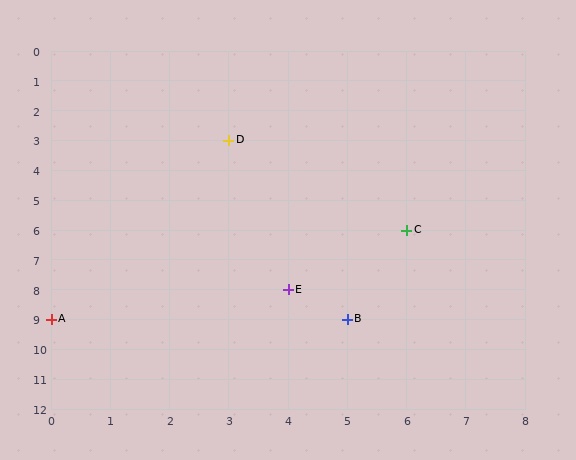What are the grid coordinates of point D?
Point D is at grid coordinates (3, 3).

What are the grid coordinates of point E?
Point E is at grid coordinates (4, 8).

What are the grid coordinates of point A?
Point A is at grid coordinates (0, 9).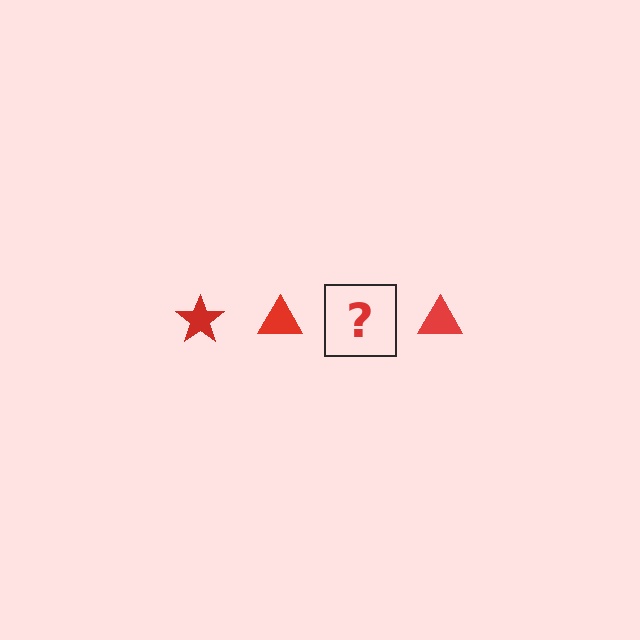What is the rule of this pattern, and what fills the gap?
The rule is that the pattern cycles through star, triangle shapes in red. The gap should be filled with a red star.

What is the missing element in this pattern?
The missing element is a red star.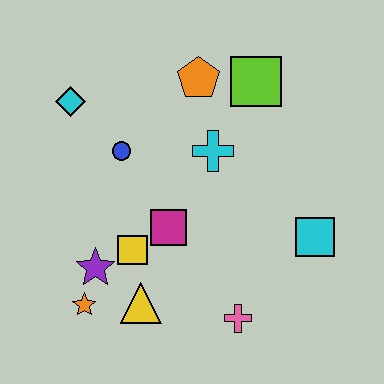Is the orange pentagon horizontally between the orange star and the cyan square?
Yes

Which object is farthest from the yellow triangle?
The lime square is farthest from the yellow triangle.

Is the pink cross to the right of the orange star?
Yes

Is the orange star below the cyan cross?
Yes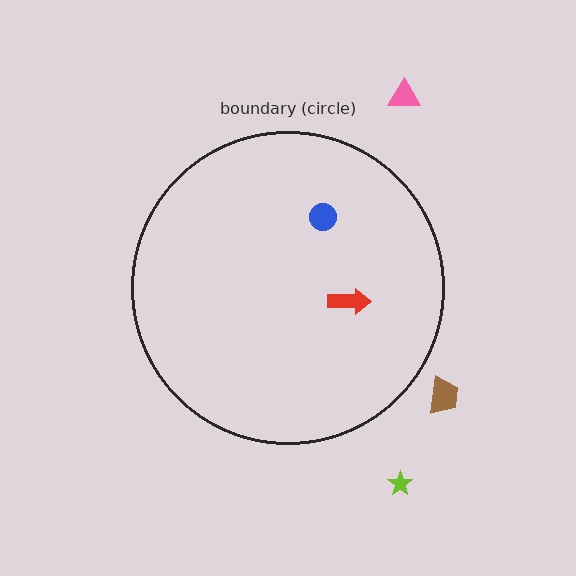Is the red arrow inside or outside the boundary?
Inside.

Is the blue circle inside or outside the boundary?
Inside.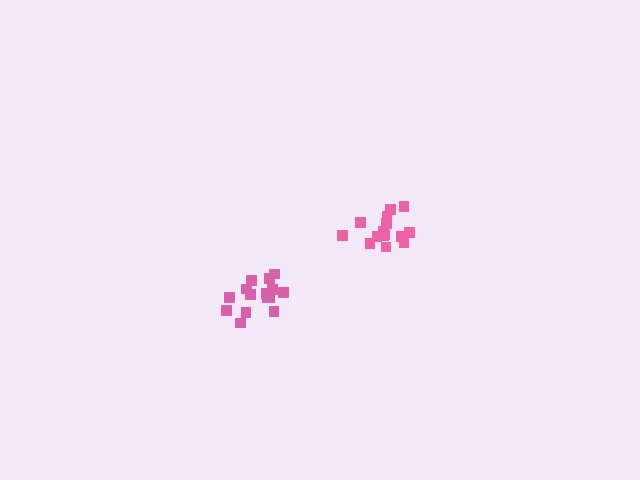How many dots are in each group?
Group 1: 15 dots, Group 2: 15 dots (30 total).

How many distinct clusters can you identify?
There are 2 distinct clusters.